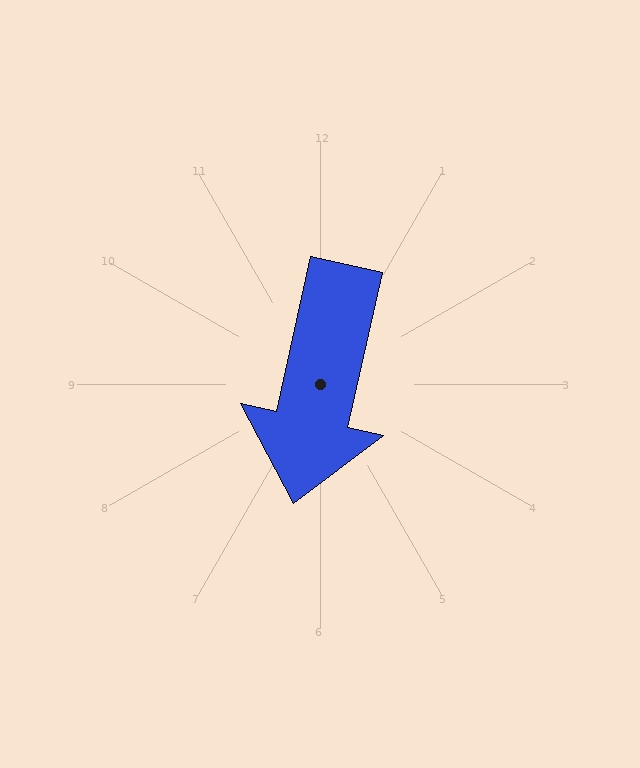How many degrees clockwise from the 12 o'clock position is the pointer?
Approximately 192 degrees.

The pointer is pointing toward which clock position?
Roughly 6 o'clock.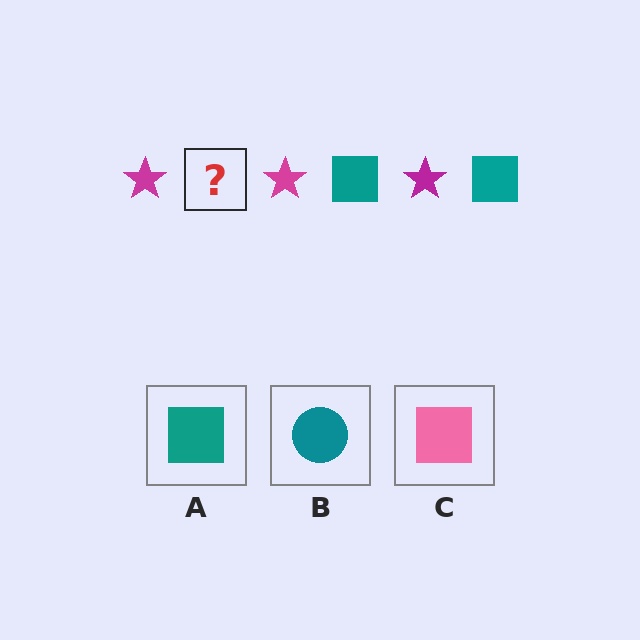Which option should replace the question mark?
Option A.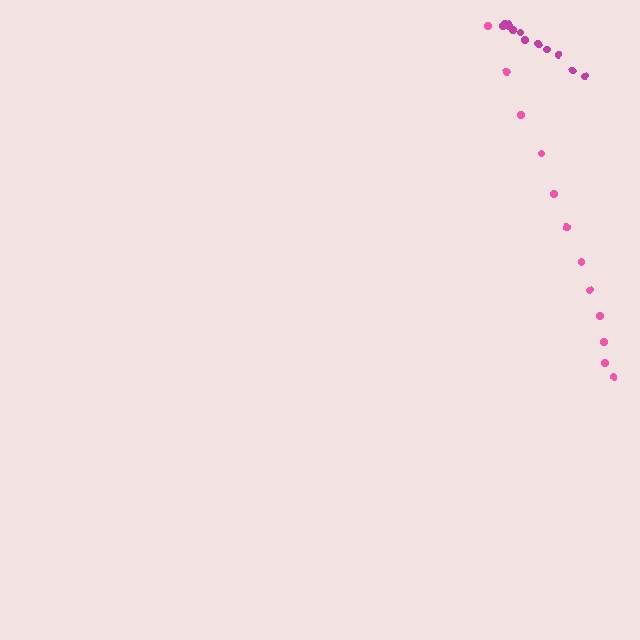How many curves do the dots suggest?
There are 2 distinct paths.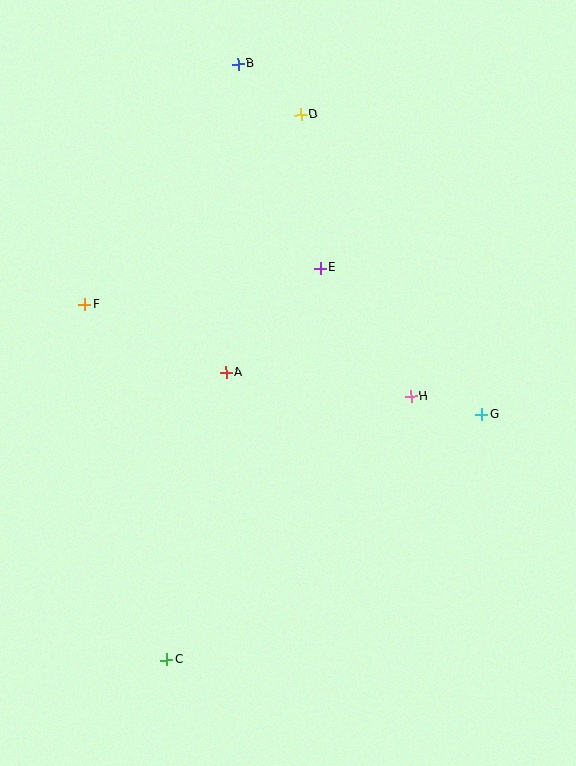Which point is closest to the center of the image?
Point A at (226, 372) is closest to the center.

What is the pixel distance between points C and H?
The distance between C and H is 359 pixels.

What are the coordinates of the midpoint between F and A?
The midpoint between F and A is at (155, 338).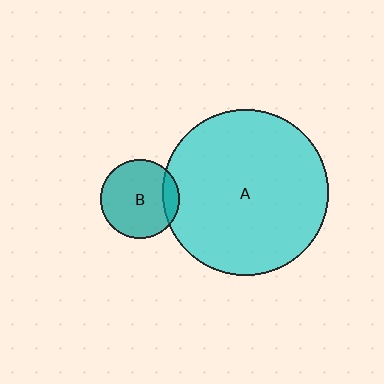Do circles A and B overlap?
Yes.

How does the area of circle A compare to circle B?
Approximately 4.4 times.